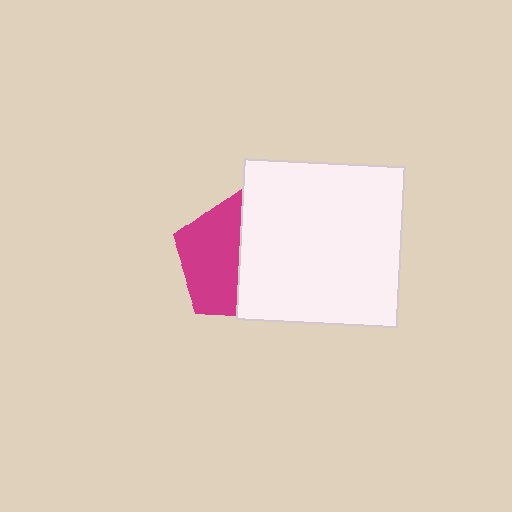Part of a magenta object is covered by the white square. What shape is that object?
It is a pentagon.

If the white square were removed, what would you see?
You would see the complete magenta pentagon.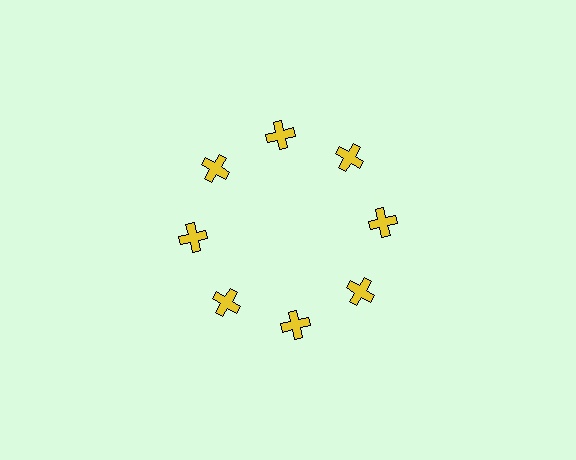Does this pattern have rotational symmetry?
Yes, this pattern has 8-fold rotational symmetry. It looks the same after rotating 45 degrees around the center.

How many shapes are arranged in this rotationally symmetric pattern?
There are 8 shapes, arranged in 8 groups of 1.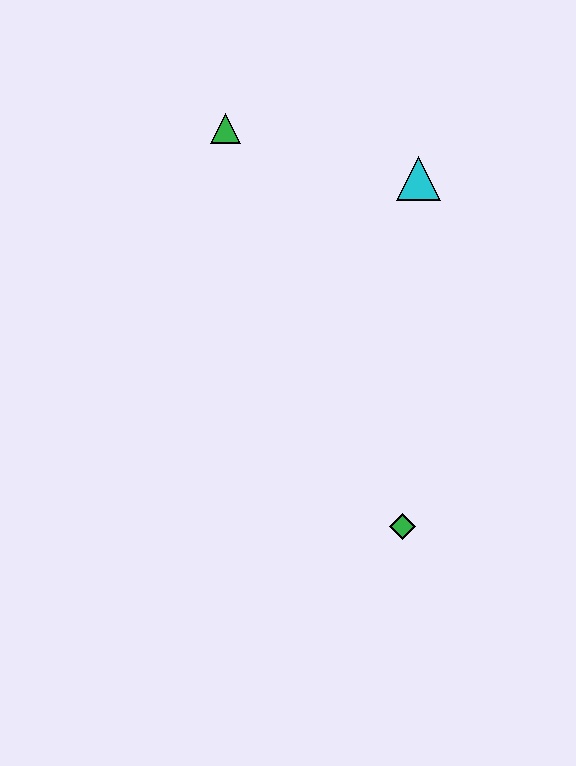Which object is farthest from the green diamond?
The green triangle is farthest from the green diamond.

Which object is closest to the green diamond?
The cyan triangle is closest to the green diamond.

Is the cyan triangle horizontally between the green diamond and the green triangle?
No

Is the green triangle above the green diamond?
Yes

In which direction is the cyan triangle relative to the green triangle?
The cyan triangle is to the right of the green triangle.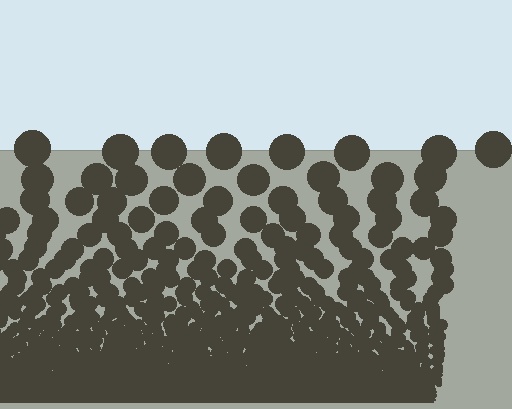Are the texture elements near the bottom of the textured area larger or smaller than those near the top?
Smaller. The gradient is inverted — elements near the bottom are smaller and denser.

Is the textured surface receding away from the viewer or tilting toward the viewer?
The surface appears to tilt toward the viewer. Texture elements get larger and sparser toward the top.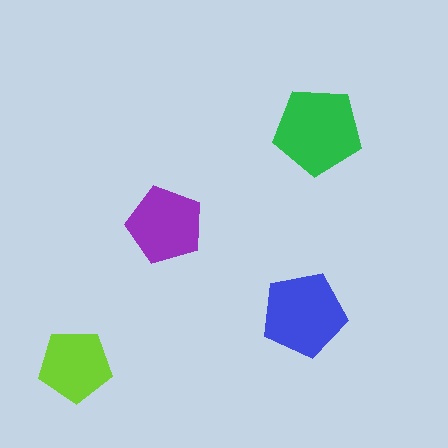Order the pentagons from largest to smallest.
the green one, the blue one, the purple one, the lime one.